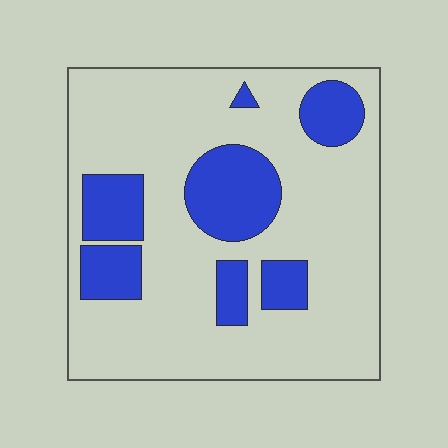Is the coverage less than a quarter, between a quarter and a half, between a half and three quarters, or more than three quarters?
Less than a quarter.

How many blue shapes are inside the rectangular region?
7.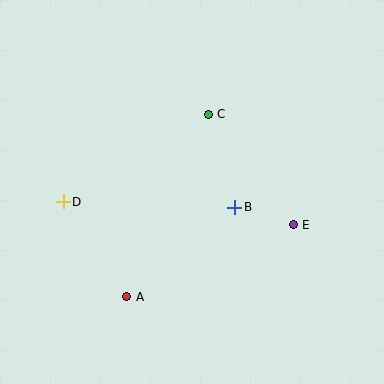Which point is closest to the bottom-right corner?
Point E is closest to the bottom-right corner.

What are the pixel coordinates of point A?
Point A is at (127, 297).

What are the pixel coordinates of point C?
Point C is at (208, 114).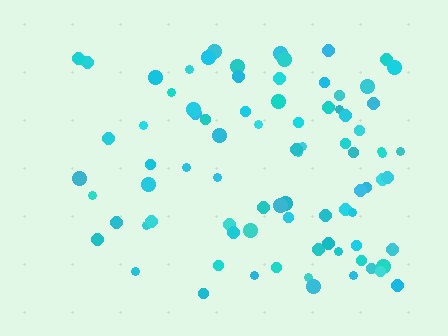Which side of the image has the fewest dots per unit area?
The left.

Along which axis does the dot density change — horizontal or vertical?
Horizontal.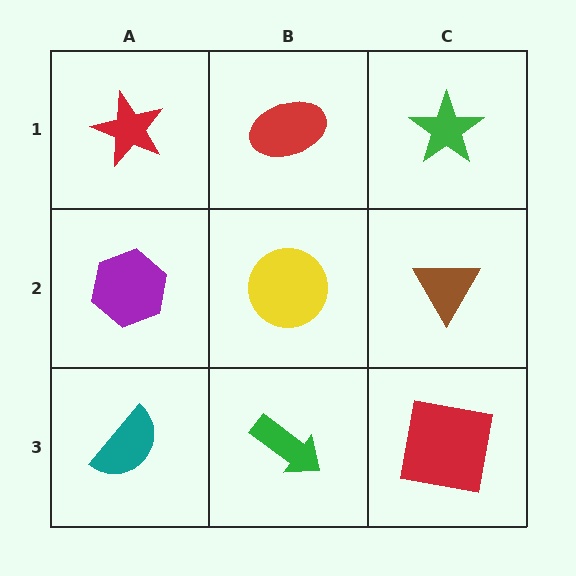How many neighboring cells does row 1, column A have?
2.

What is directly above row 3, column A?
A purple hexagon.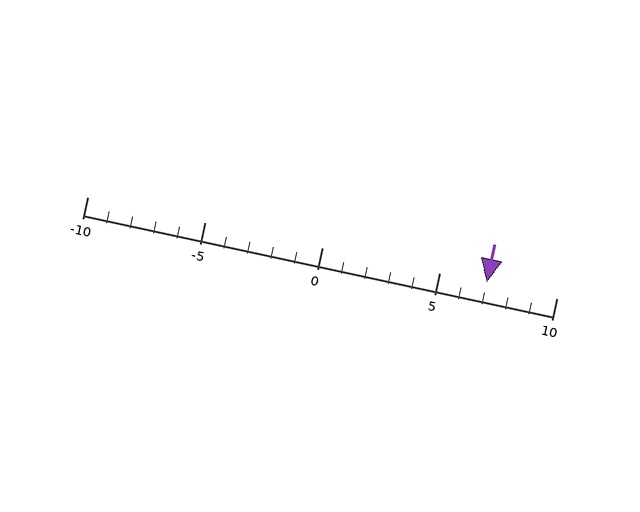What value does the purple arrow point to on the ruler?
The purple arrow points to approximately 7.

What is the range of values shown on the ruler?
The ruler shows values from -10 to 10.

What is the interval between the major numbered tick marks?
The major tick marks are spaced 5 units apart.